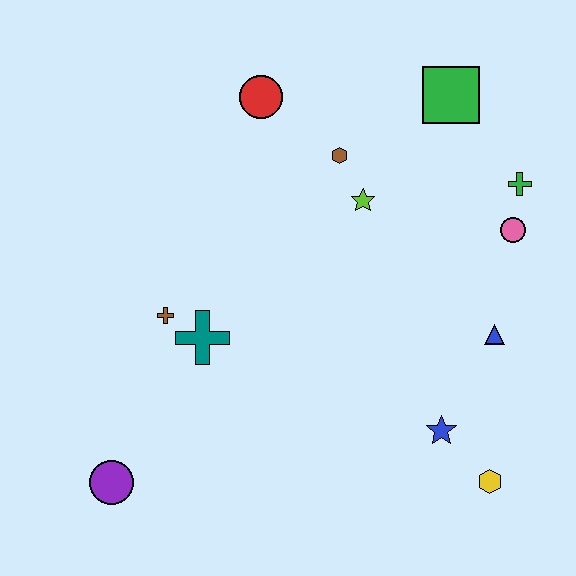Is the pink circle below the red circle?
Yes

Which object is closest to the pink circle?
The green cross is closest to the pink circle.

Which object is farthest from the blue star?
The red circle is farthest from the blue star.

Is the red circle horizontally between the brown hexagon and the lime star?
No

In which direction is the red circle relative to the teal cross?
The red circle is above the teal cross.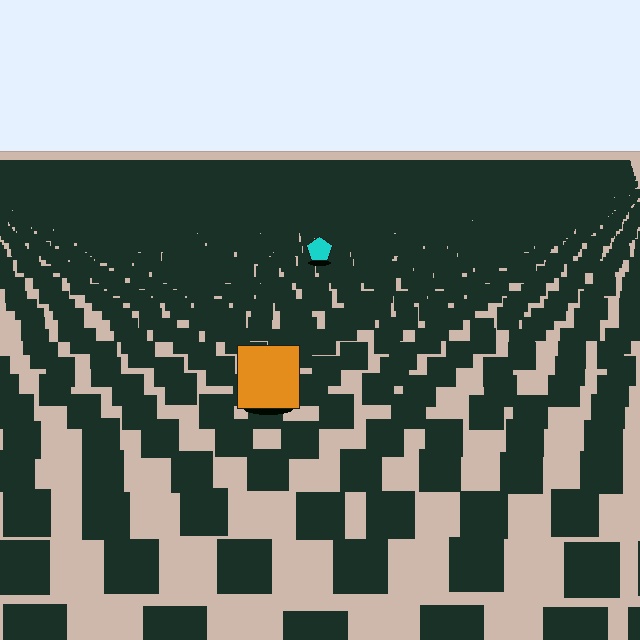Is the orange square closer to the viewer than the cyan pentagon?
Yes. The orange square is closer — you can tell from the texture gradient: the ground texture is coarser near it.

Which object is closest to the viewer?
The orange square is closest. The texture marks near it are larger and more spread out.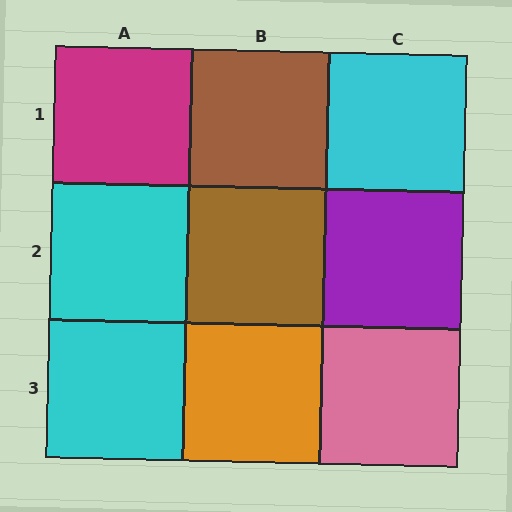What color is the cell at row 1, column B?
Brown.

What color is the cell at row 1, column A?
Magenta.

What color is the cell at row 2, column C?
Purple.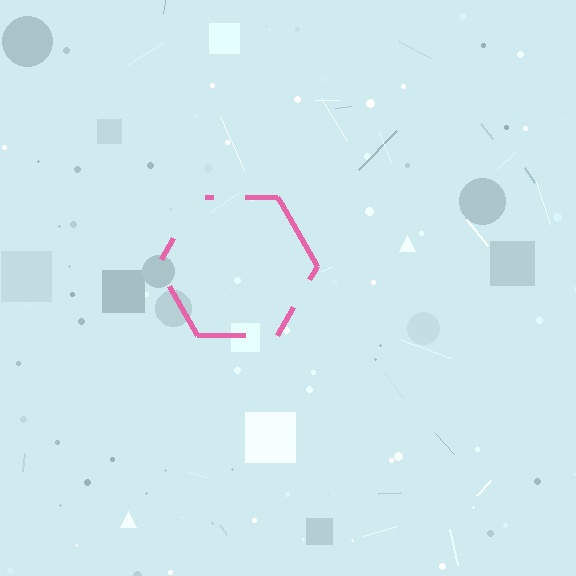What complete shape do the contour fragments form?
The contour fragments form a hexagon.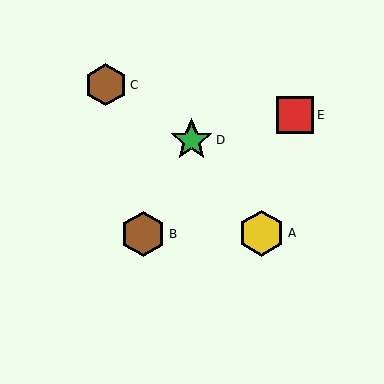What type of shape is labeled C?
Shape C is a brown hexagon.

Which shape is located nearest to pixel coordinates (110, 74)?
The brown hexagon (labeled C) at (106, 85) is nearest to that location.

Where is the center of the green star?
The center of the green star is at (192, 140).